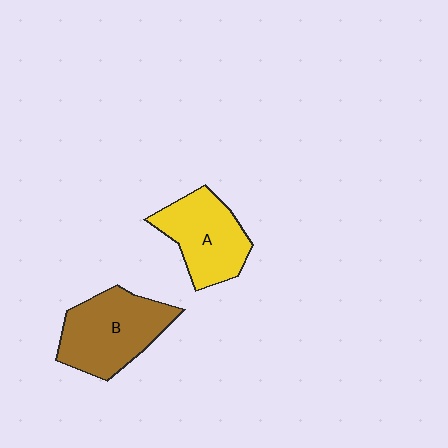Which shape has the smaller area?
Shape A (yellow).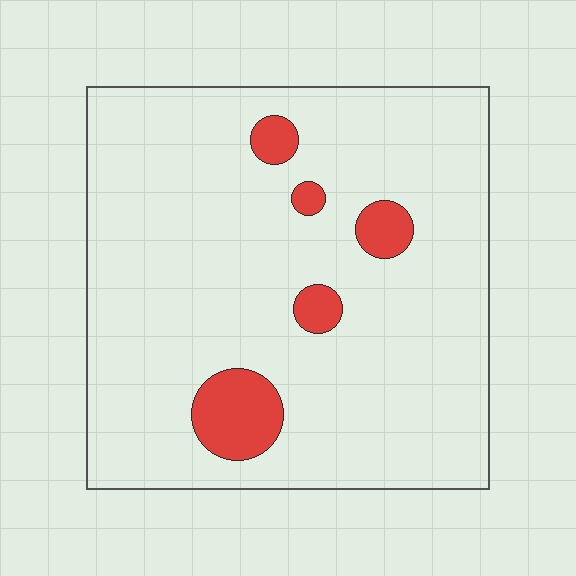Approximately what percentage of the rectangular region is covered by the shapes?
Approximately 10%.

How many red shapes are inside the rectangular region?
5.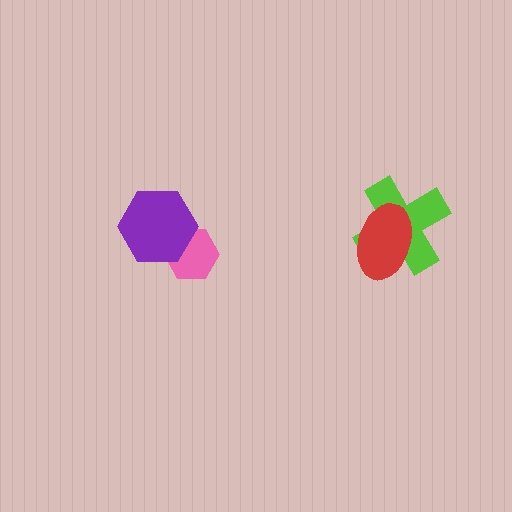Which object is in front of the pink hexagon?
The purple hexagon is in front of the pink hexagon.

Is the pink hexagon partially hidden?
Yes, it is partially covered by another shape.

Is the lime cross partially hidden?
Yes, it is partially covered by another shape.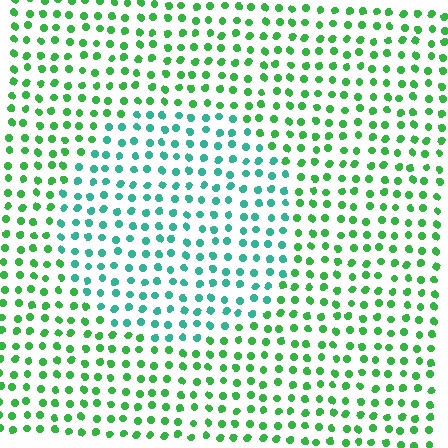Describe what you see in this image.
The image is filled with small green elements in a uniform arrangement. A circle-shaped region is visible where the elements are tinted to a slightly different hue, forming a subtle color boundary.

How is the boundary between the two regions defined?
The boundary is defined purely by a slight shift in hue (about 40 degrees). Spacing, size, and orientation are identical on both sides.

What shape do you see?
I see a circle.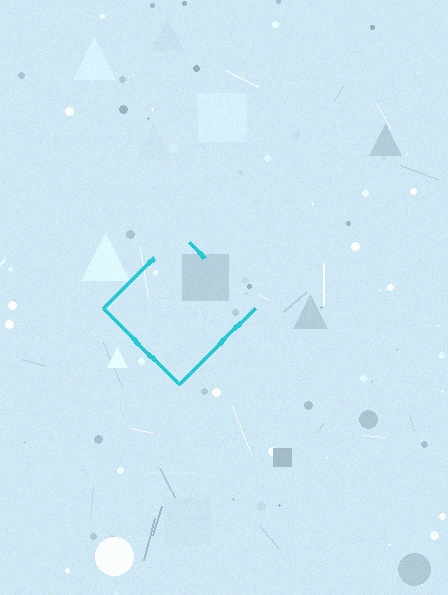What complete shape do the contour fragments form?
The contour fragments form a diamond.